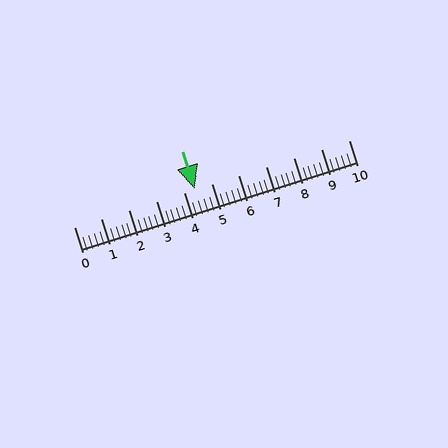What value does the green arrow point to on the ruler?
The green arrow points to approximately 4.4.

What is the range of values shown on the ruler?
The ruler shows values from 0 to 10.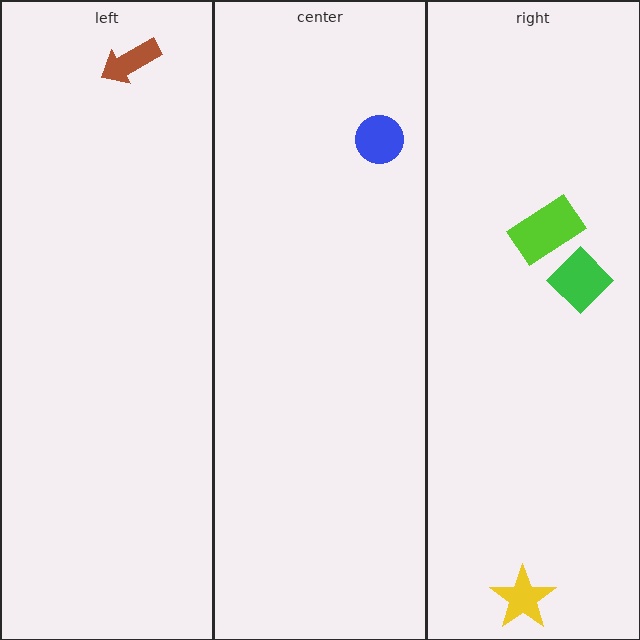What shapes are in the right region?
The green diamond, the lime rectangle, the yellow star.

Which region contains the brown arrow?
The left region.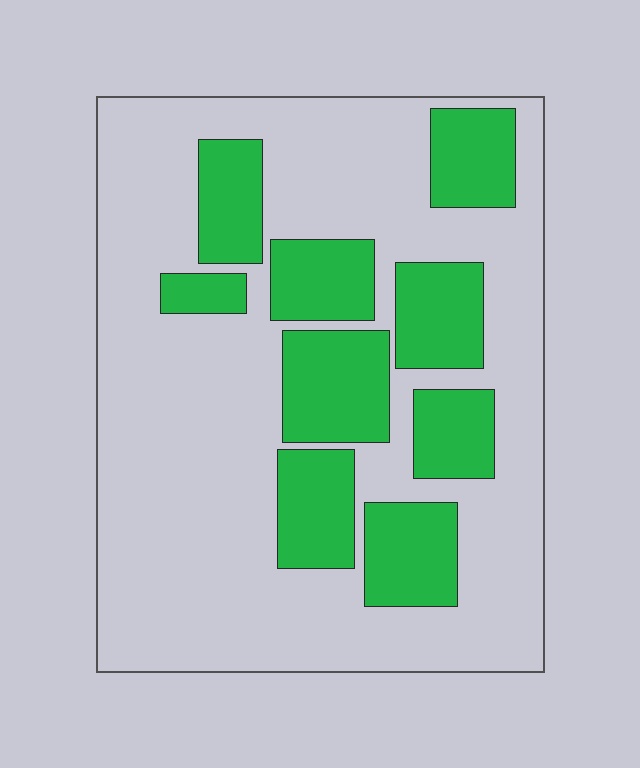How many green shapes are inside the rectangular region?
9.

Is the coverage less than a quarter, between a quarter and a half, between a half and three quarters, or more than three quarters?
Between a quarter and a half.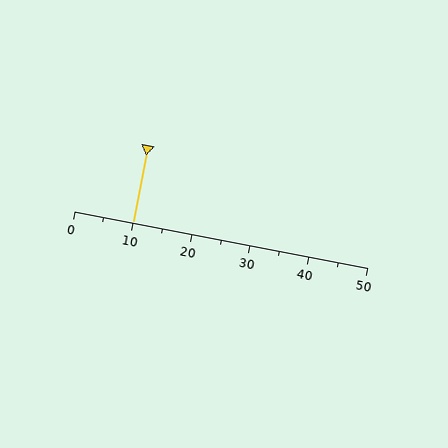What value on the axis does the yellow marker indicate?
The marker indicates approximately 10.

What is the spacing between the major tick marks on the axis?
The major ticks are spaced 10 apart.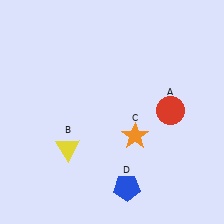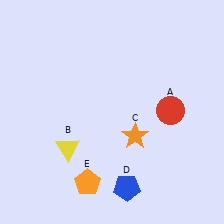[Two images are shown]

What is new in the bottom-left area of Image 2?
An orange pentagon (E) was added in the bottom-left area of Image 2.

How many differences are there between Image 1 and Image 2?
There is 1 difference between the two images.